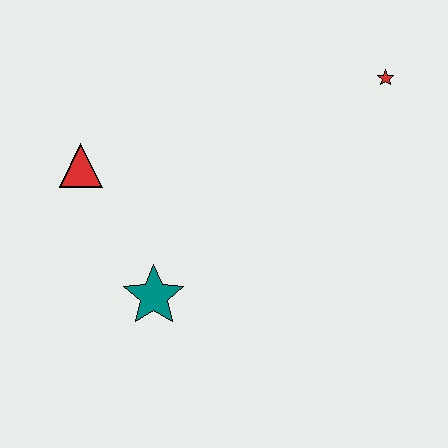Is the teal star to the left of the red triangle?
No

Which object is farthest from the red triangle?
The red star is farthest from the red triangle.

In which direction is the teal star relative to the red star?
The teal star is to the left of the red star.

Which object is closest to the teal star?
The red triangle is closest to the teal star.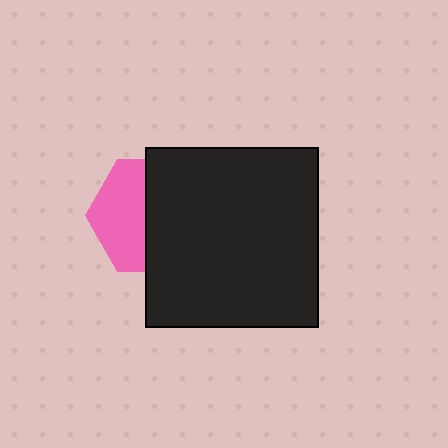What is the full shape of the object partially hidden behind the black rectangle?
The partially hidden object is a pink hexagon.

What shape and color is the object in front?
The object in front is a black rectangle.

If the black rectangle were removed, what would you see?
You would see the complete pink hexagon.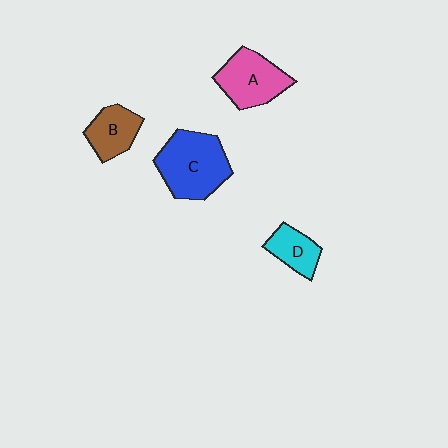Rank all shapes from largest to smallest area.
From largest to smallest: C (blue), A (pink), B (brown), D (cyan).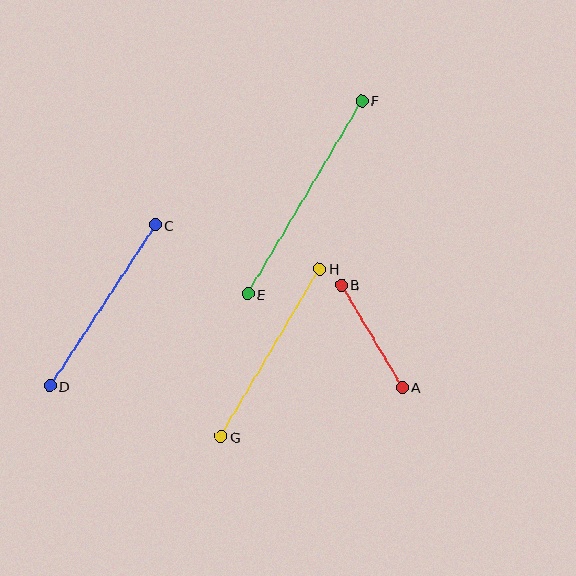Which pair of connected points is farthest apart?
Points E and F are farthest apart.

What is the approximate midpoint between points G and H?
The midpoint is at approximately (270, 353) pixels.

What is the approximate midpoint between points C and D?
The midpoint is at approximately (103, 305) pixels.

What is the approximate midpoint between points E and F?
The midpoint is at approximately (305, 197) pixels.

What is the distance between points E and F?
The distance is approximately 224 pixels.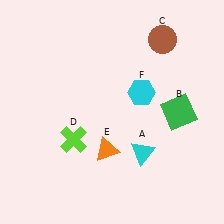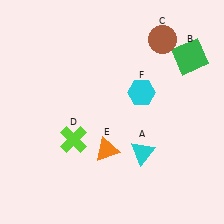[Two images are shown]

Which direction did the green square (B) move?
The green square (B) moved up.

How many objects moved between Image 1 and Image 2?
1 object moved between the two images.